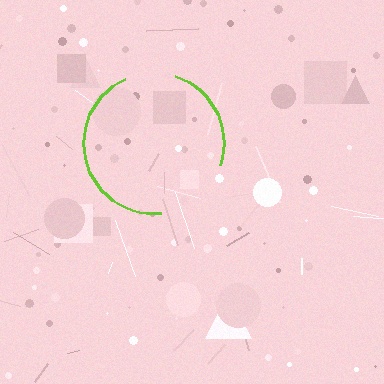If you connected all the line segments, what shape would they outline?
They would outline a circle.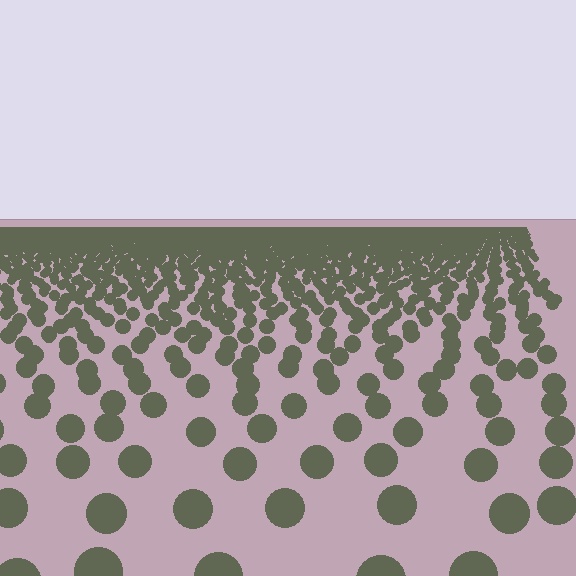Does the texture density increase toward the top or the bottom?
Density increases toward the top.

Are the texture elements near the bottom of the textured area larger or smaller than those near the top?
Larger. Near the bottom, elements are closer to the viewer and appear at a bigger on-screen size.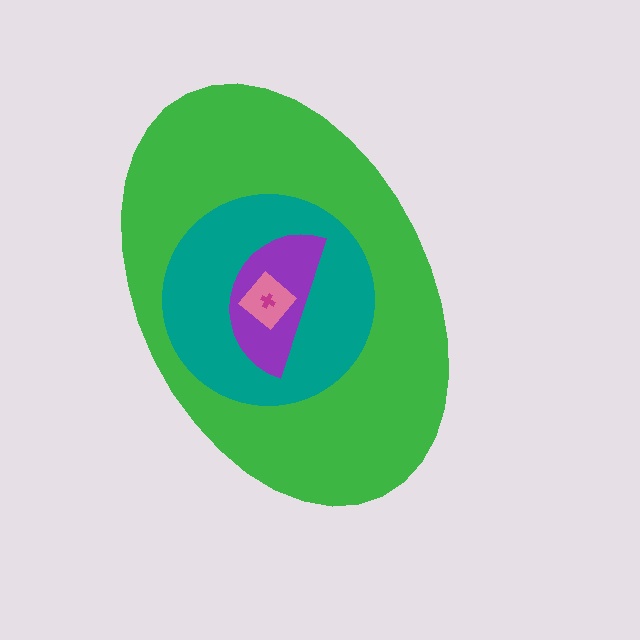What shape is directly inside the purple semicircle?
The pink diamond.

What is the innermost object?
The magenta cross.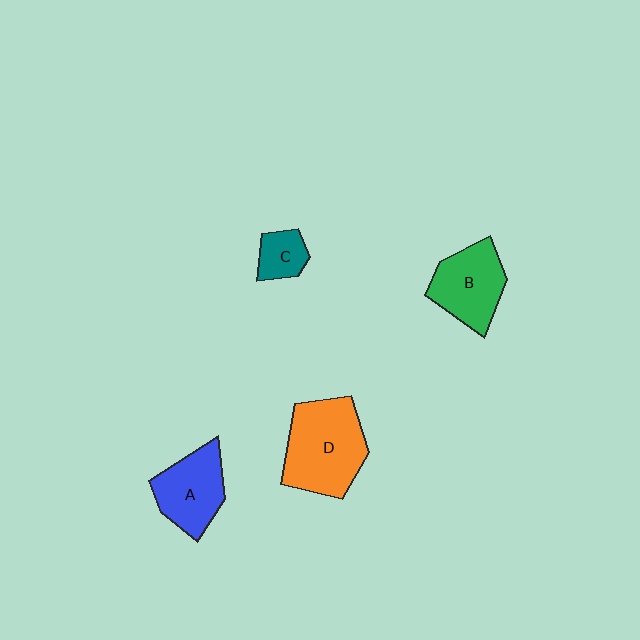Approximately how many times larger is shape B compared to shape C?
Approximately 2.2 times.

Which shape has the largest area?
Shape D (orange).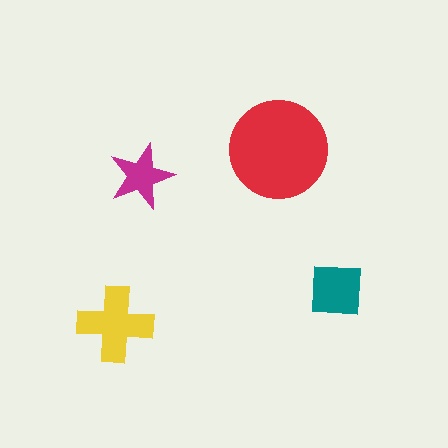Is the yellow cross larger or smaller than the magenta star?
Larger.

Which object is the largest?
The red circle.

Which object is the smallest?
The magenta star.